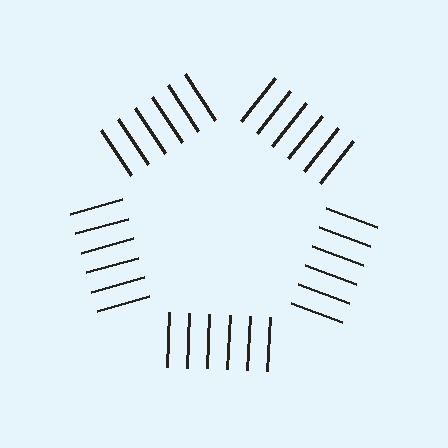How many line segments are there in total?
30 — 6 along each of the 5 edges.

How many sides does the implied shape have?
5 sides — the line-ends trace a pentagon.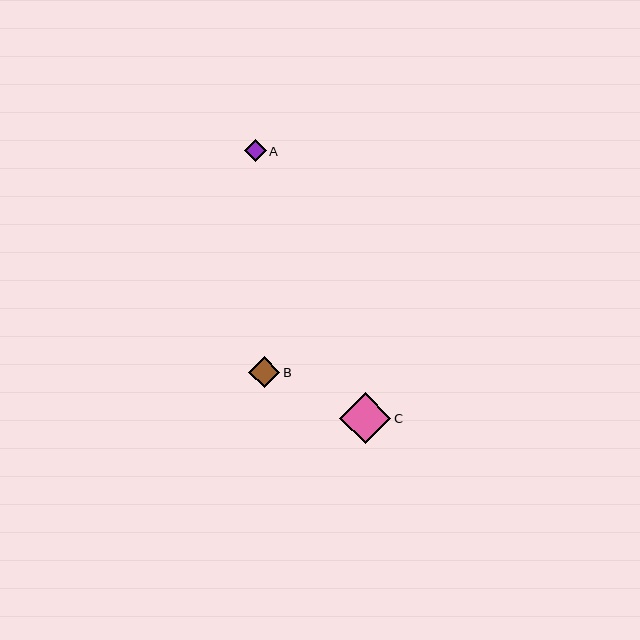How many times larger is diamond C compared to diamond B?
Diamond C is approximately 1.7 times the size of diamond B.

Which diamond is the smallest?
Diamond A is the smallest with a size of approximately 22 pixels.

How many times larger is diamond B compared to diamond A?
Diamond B is approximately 1.4 times the size of diamond A.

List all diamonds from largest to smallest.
From largest to smallest: C, B, A.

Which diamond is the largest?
Diamond C is the largest with a size of approximately 51 pixels.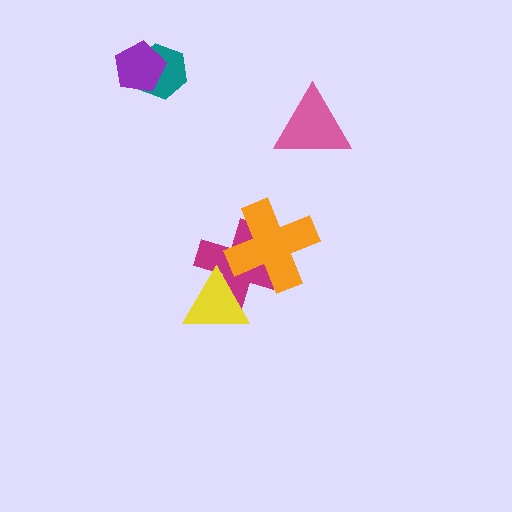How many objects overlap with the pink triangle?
0 objects overlap with the pink triangle.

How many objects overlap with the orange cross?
1 object overlaps with the orange cross.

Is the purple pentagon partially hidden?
No, no other shape covers it.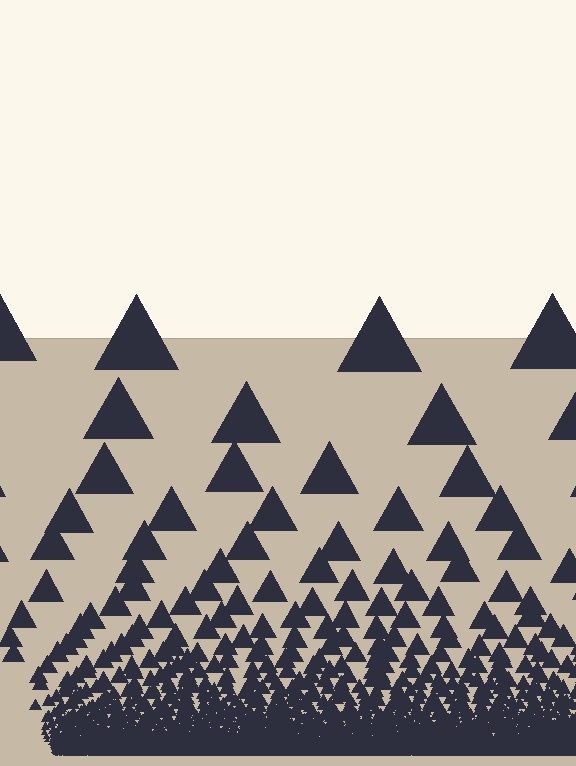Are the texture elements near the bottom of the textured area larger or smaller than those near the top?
Smaller. The gradient is inverted — elements near the bottom are smaller and denser.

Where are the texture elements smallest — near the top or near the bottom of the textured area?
Near the bottom.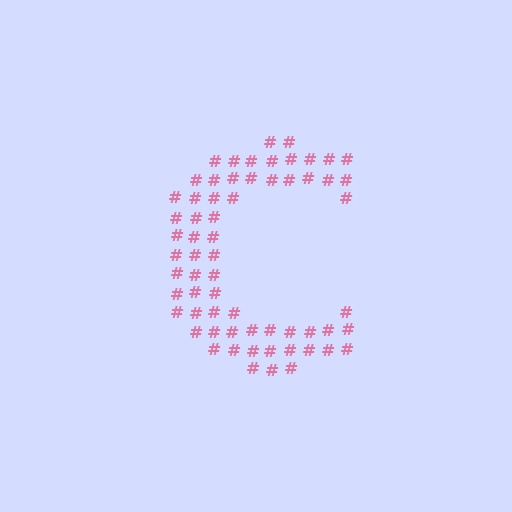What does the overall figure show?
The overall figure shows the letter C.